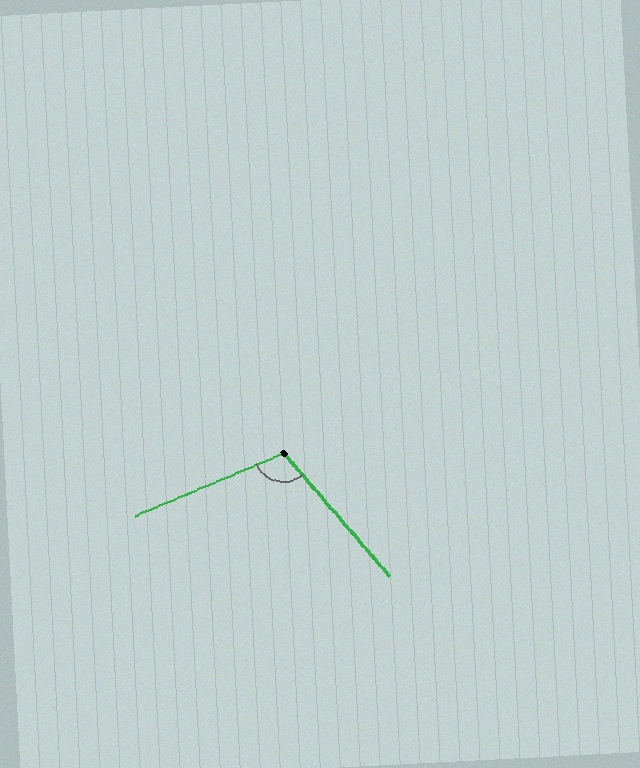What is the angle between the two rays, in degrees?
Approximately 108 degrees.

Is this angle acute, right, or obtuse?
It is obtuse.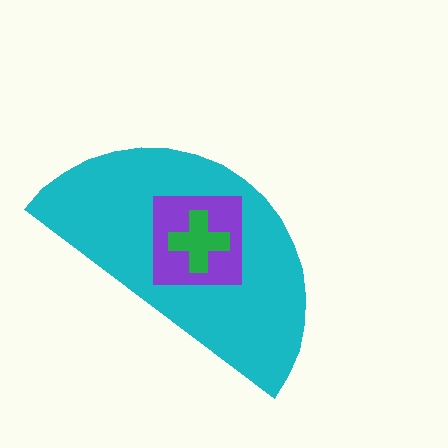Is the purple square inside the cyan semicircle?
Yes.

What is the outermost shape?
The cyan semicircle.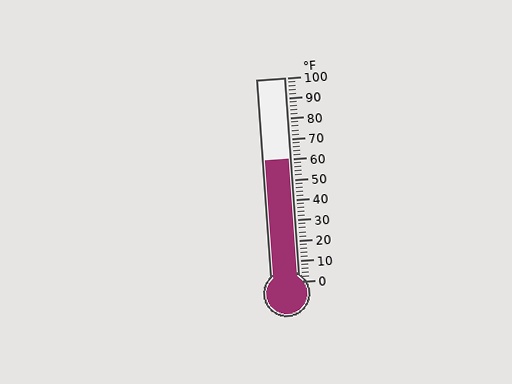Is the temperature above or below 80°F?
The temperature is below 80°F.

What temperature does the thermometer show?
The thermometer shows approximately 60°F.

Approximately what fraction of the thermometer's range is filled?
The thermometer is filled to approximately 60% of its range.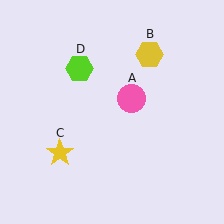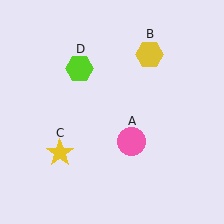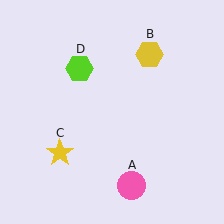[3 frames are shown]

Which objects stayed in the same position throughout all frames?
Yellow hexagon (object B) and yellow star (object C) and lime hexagon (object D) remained stationary.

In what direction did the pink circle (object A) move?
The pink circle (object A) moved down.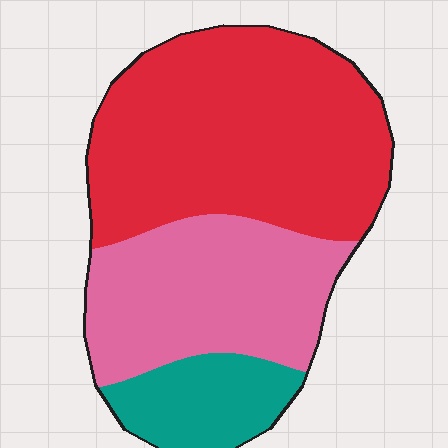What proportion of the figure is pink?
Pink covers about 35% of the figure.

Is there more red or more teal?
Red.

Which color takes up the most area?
Red, at roughly 55%.